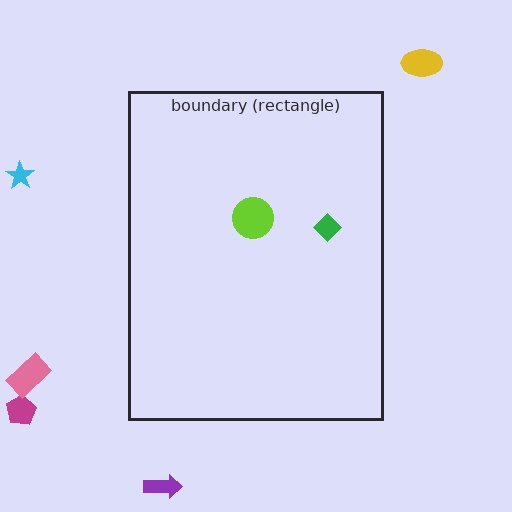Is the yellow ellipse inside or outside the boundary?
Outside.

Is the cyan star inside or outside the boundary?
Outside.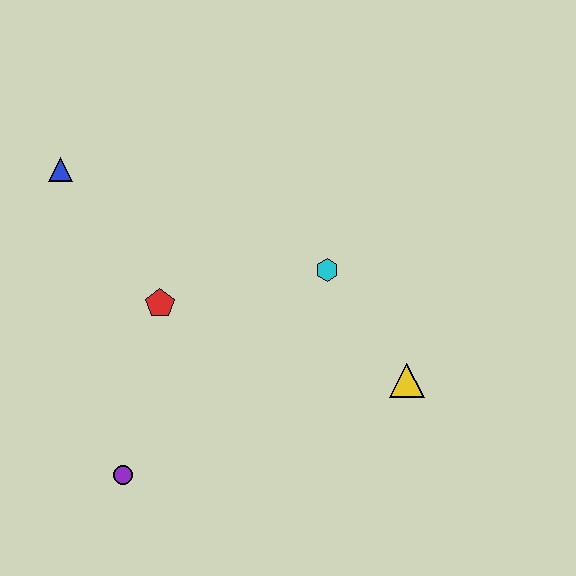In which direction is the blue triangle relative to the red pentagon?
The blue triangle is above the red pentagon.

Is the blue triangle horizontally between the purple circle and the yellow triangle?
No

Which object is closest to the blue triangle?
The red pentagon is closest to the blue triangle.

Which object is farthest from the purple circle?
The blue triangle is farthest from the purple circle.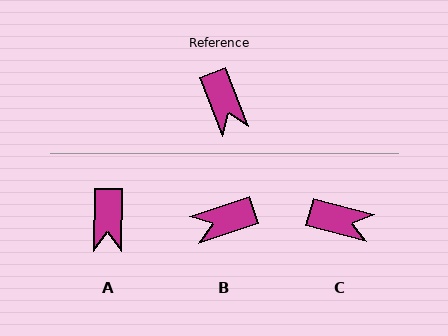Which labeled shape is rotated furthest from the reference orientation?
B, about 92 degrees away.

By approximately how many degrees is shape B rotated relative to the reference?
Approximately 92 degrees clockwise.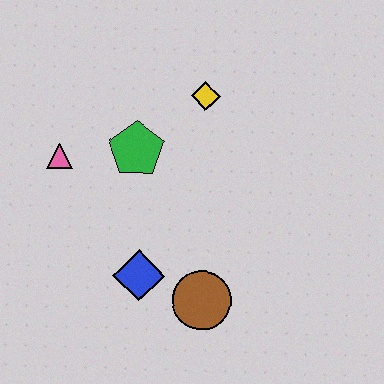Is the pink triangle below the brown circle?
No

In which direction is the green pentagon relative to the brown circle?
The green pentagon is above the brown circle.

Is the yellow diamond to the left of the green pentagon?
No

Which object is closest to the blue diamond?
The brown circle is closest to the blue diamond.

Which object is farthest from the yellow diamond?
The brown circle is farthest from the yellow diamond.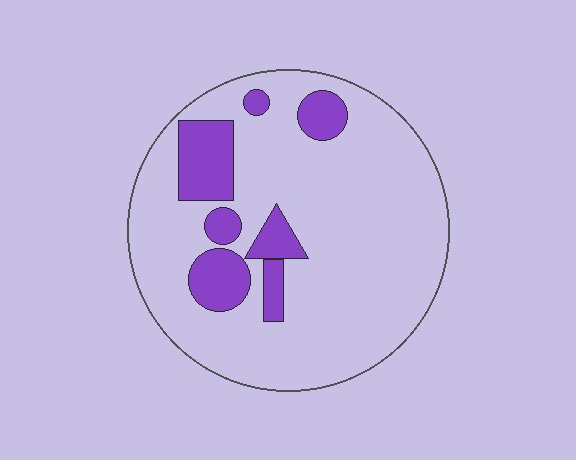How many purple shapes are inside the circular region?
7.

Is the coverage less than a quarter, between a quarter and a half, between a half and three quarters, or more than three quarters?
Less than a quarter.